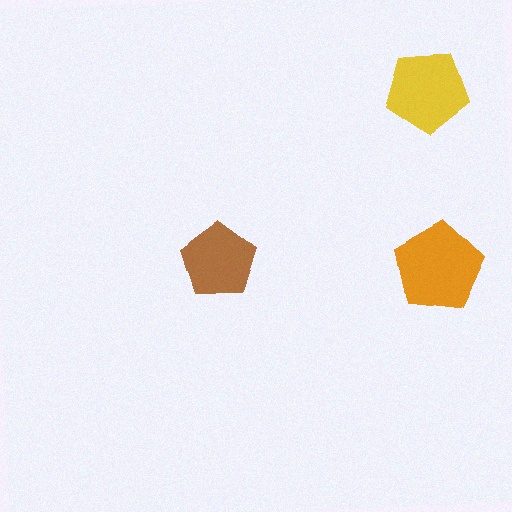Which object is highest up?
The yellow pentagon is topmost.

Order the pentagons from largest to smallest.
the orange one, the yellow one, the brown one.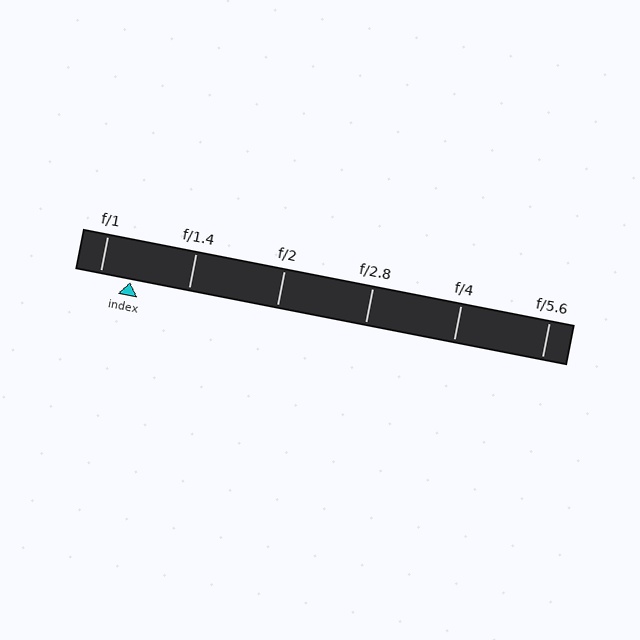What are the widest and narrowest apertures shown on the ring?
The widest aperture shown is f/1 and the narrowest is f/5.6.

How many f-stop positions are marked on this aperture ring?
There are 6 f-stop positions marked.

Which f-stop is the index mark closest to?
The index mark is closest to f/1.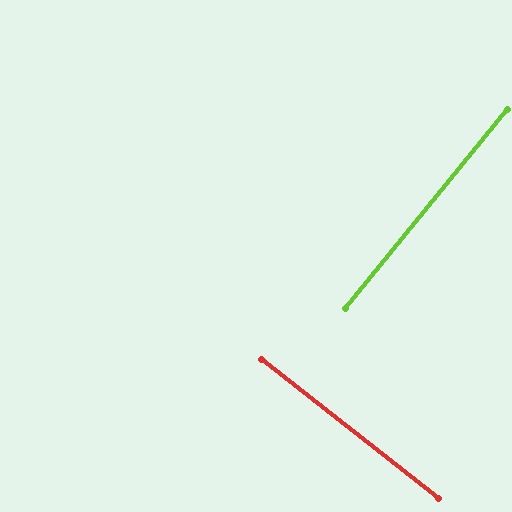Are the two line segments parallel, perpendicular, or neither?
Perpendicular — they meet at approximately 89°.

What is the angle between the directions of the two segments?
Approximately 89 degrees.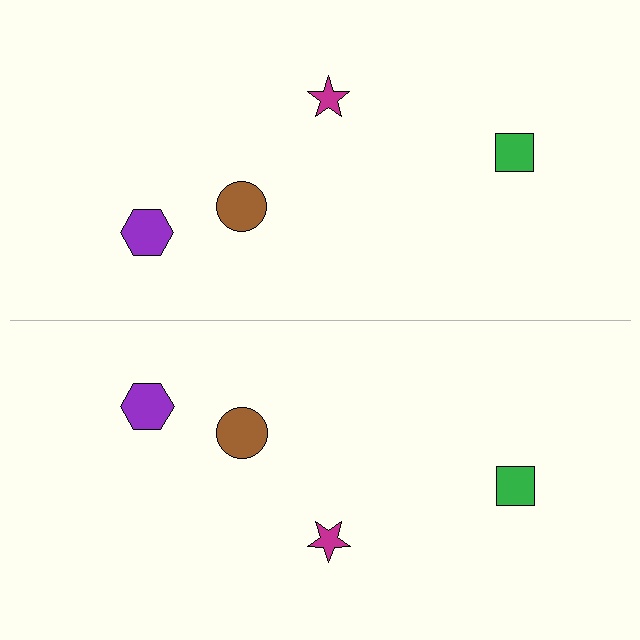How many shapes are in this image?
There are 8 shapes in this image.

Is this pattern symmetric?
Yes, this pattern has bilateral (reflection) symmetry.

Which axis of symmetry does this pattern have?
The pattern has a horizontal axis of symmetry running through the center of the image.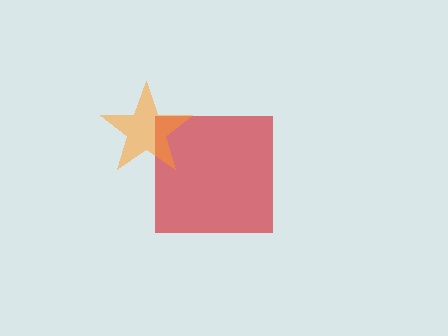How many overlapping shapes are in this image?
There are 2 overlapping shapes in the image.